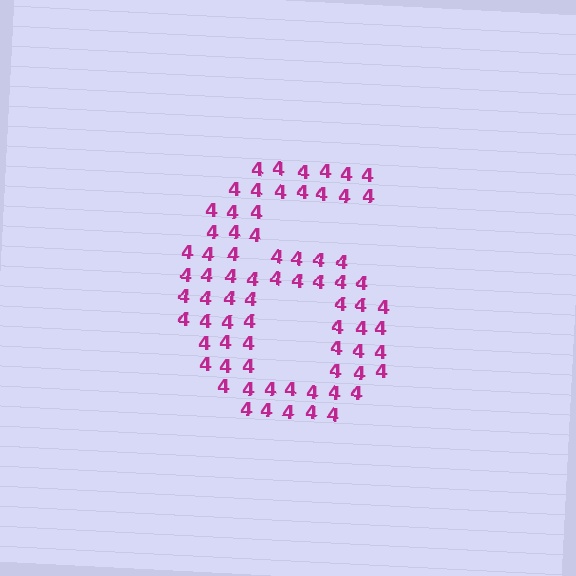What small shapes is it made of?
It is made of small digit 4's.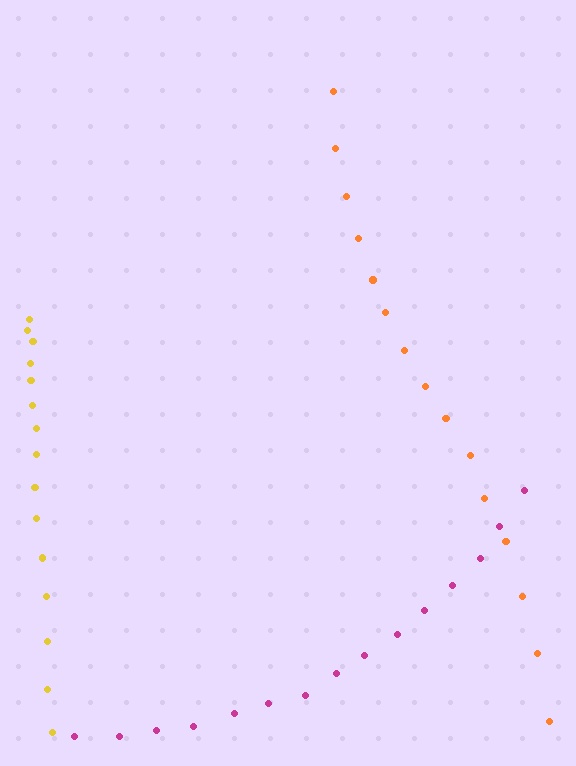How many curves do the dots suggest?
There are 3 distinct paths.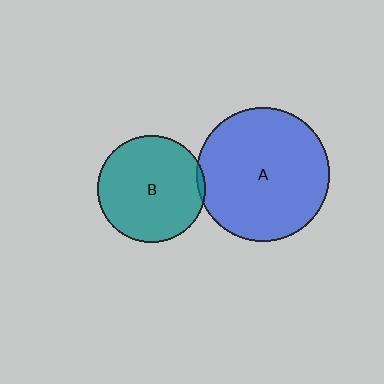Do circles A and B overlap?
Yes.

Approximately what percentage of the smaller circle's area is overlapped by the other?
Approximately 5%.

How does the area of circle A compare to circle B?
Approximately 1.5 times.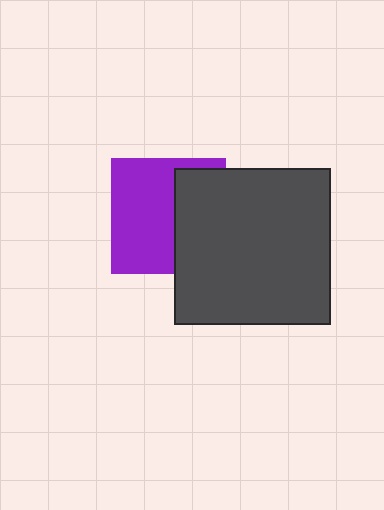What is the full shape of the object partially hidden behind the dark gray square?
The partially hidden object is a purple square.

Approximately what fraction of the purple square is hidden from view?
Roughly 42% of the purple square is hidden behind the dark gray square.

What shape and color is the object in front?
The object in front is a dark gray square.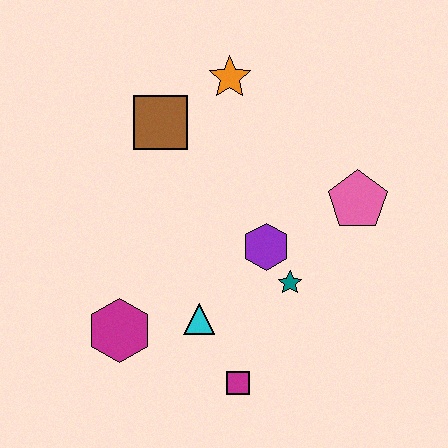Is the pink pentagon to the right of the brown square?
Yes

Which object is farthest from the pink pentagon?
The magenta hexagon is farthest from the pink pentagon.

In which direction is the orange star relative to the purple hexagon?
The orange star is above the purple hexagon.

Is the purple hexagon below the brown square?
Yes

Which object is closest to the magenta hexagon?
The cyan triangle is closest to the magenta hexagon.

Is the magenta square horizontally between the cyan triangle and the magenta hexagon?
No